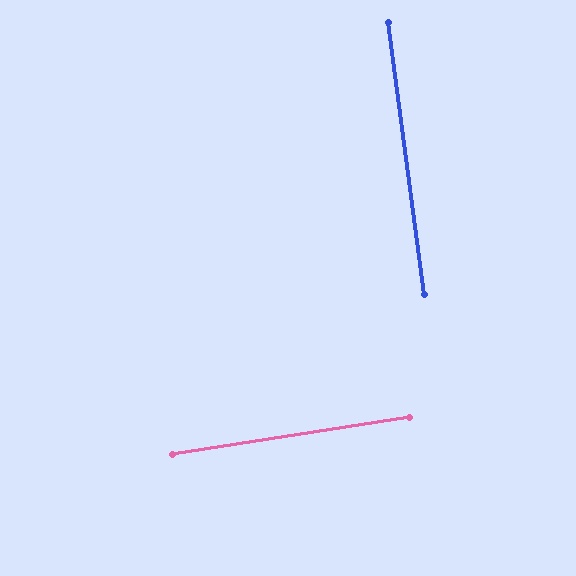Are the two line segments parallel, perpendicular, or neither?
Perpendicular — they meet at approximately 89°.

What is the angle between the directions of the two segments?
Approximately 89 degrees.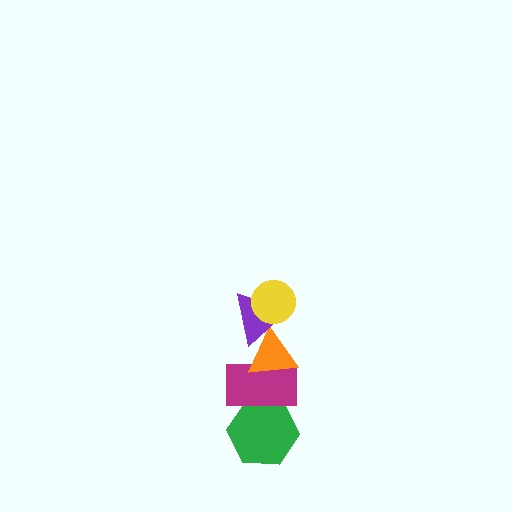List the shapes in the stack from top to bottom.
From top to bottom: the yellow circle, the purple triangle, the orange triangle, the magenta rectangle, the green hexagon.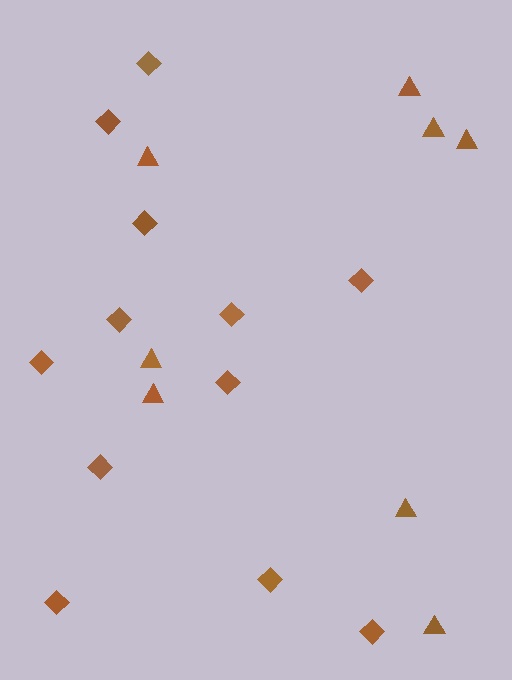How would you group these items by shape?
There are 2 groups: one group of diamonds (12) and one group of triangles (8).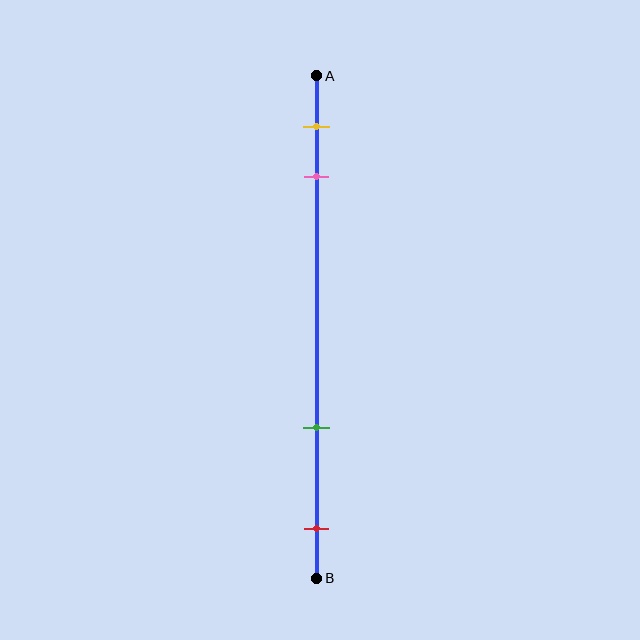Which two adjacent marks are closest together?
The yellow and pink marks are the closest adjacent pair.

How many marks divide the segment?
There are 4 marks dividing the segment.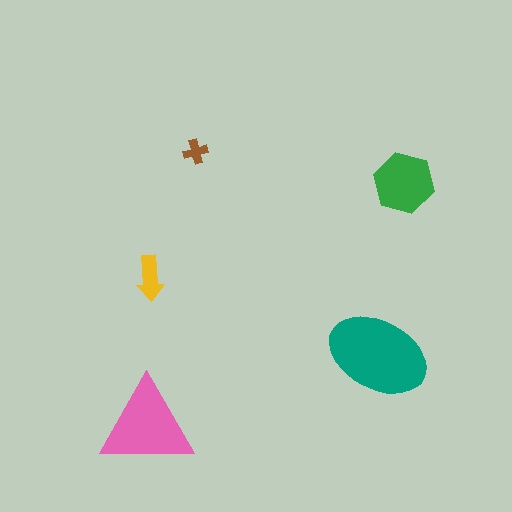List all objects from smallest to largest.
The brown cross, the yellow arrow, the green hexagon, the pink triangle, the teal ellipse.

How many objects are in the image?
There are 5 objects in the image.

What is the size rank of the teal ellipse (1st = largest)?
1st.